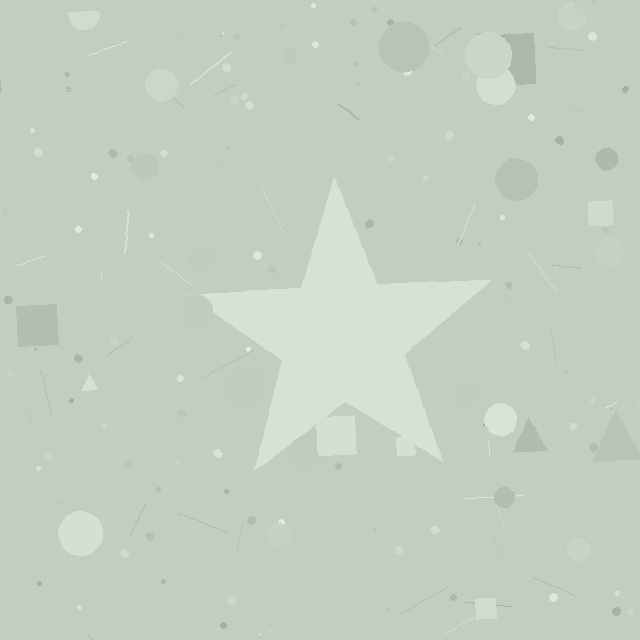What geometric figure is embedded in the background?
A star is embedded in the background.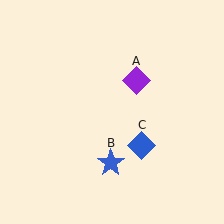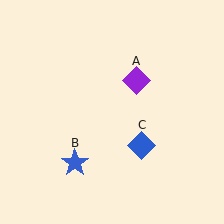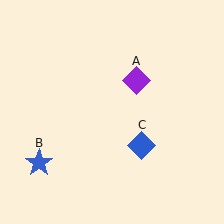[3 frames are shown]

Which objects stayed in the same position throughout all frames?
Purple diamond (object A) and blue diamond (object C) remained stationary.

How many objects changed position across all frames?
1 object changed position: blue star (object B).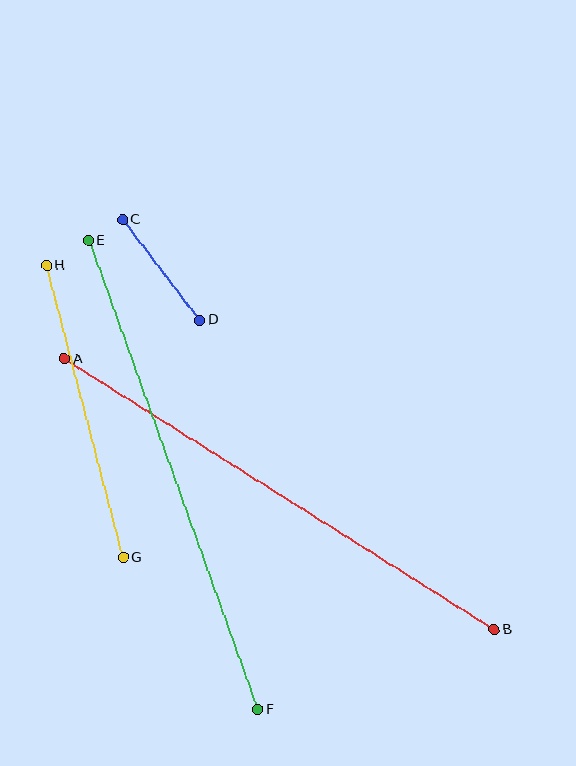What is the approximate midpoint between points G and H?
The midpoint is at approximately (85, 411) pixels.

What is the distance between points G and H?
The distance is approximately 302 pixels.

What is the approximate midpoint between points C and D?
The midpoint is at approximately (161, 270) pixels.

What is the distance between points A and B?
The distance is approximately 508 pixels.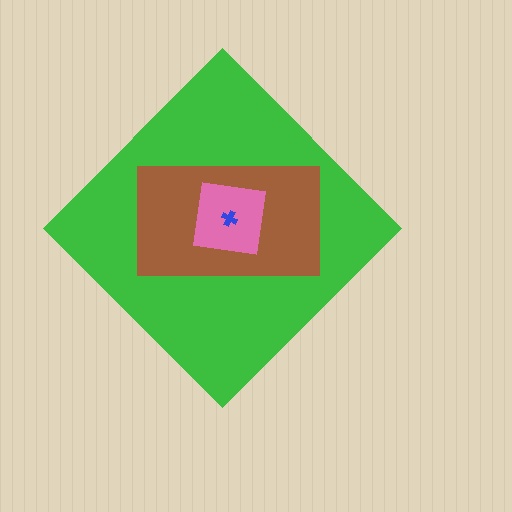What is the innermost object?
The blue cross.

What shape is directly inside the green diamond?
The brown rectangle.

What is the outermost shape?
The green diamond.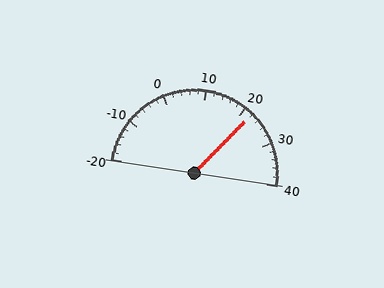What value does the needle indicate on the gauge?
The needle indicates approximately 22.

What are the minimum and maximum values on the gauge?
The gauge ranges from -20 to 40.